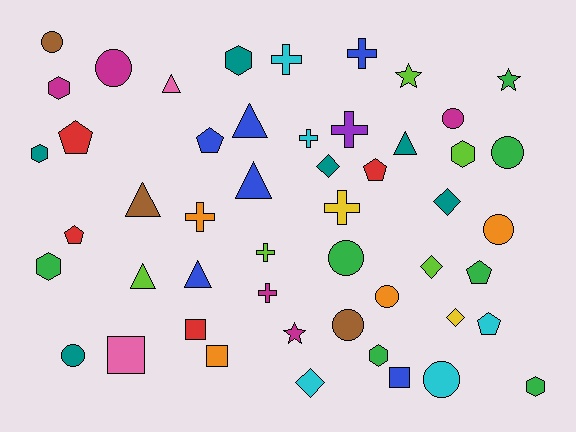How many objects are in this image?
There are 50 objects.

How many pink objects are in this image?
There are 2 pink objects.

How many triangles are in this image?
There are 7 triangles.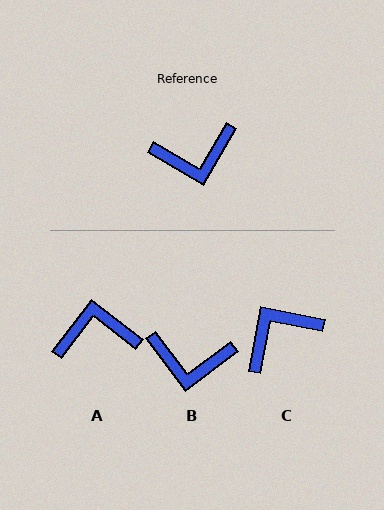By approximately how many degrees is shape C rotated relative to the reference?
Approximately 161 degrees clockwise.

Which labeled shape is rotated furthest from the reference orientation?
A, about 173 degrees away.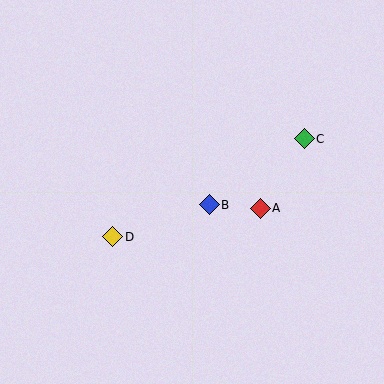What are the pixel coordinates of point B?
Point B is at (209, 205).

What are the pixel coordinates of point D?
Point D is at (113, 237).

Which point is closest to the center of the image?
Point B at (209, 205) is closest to the center.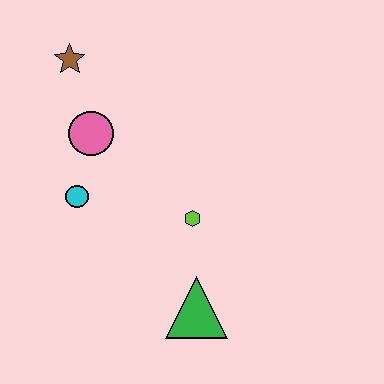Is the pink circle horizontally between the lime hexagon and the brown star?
Yes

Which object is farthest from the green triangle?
The brown star is farthest from the green triangle.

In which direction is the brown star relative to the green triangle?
The brown star is above the green triangle.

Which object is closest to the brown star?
The pink circle is closest to the brown star.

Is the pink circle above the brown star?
No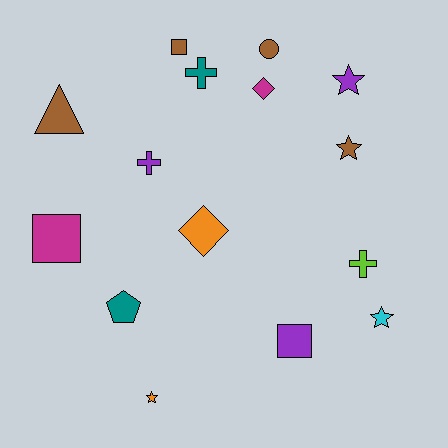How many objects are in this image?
There are 15 objects.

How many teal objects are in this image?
There are 2 teal objects.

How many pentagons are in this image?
There is 1 pentagon.